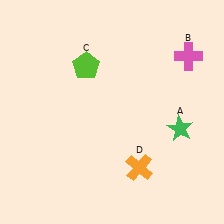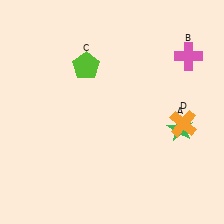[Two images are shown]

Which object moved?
The orange cross (D) moved right.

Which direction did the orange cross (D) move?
The orange cross (D) moved right.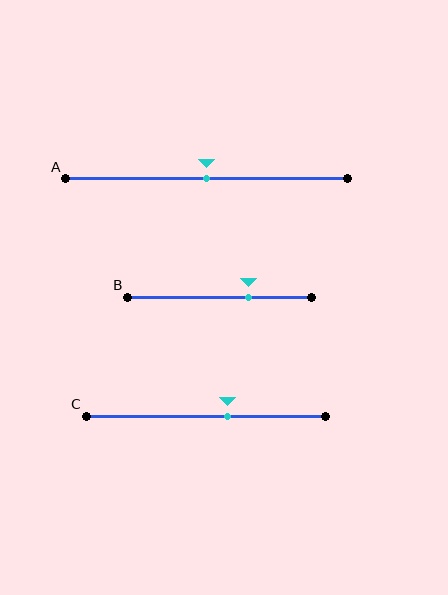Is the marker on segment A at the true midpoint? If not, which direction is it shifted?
Yes, the marker on segment A is at the true midpoint.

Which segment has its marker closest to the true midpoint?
Segment A has its marker closest to the true midpoint.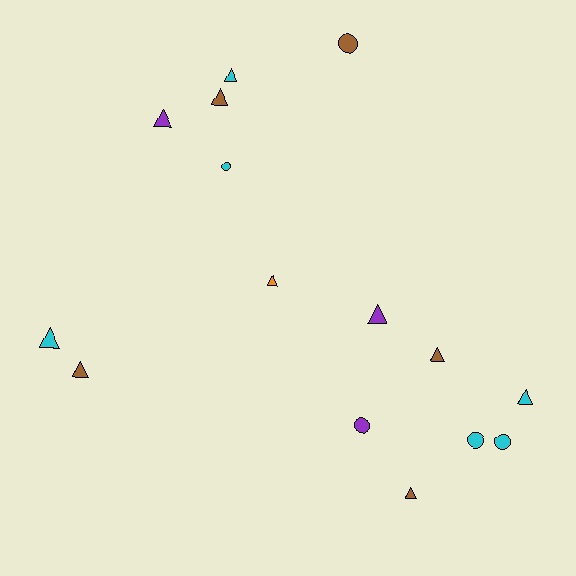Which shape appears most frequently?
Triangle, with 10 objects.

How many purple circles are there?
There is 1 purple circle.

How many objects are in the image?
There are 15 objects.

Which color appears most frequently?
Cyan, with 6 objects.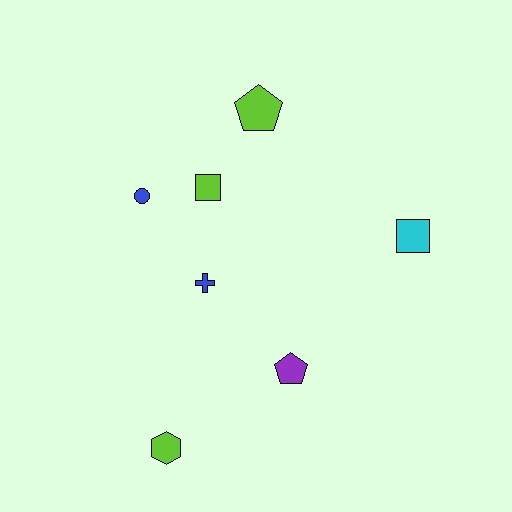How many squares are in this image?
There are 2 squares.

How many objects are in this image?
There are 7 objects.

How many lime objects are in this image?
There are 3 lime objects.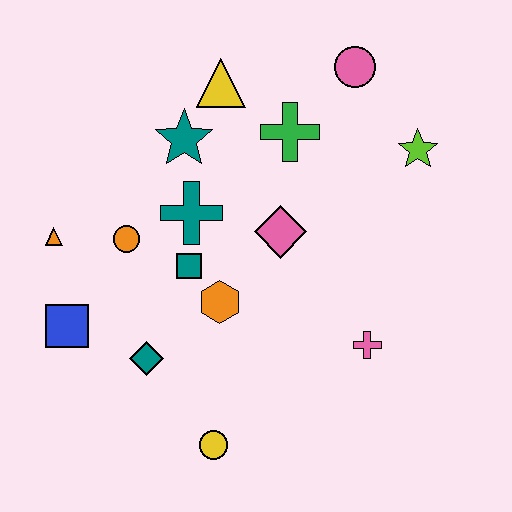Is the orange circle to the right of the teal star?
No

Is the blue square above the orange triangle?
No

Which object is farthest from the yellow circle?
The pink circle is farthest from the yellow circle.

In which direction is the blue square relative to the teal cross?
The blue square is to the left of the teal cross.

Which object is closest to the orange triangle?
The orange circle is closest to the orange triangle.